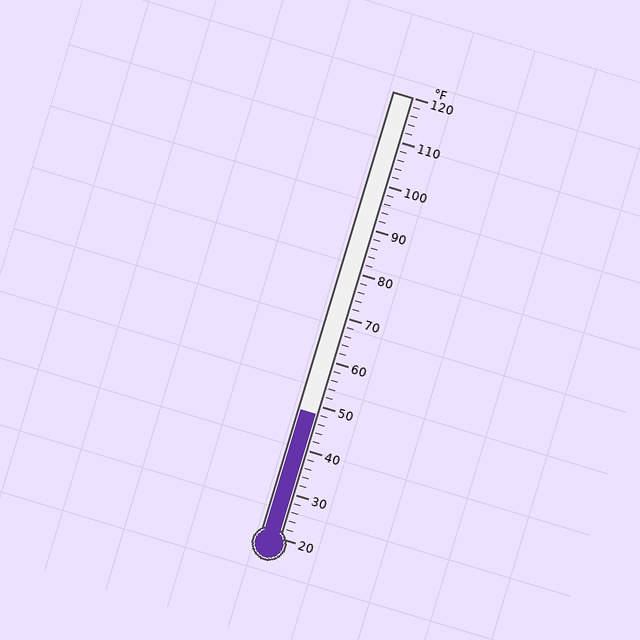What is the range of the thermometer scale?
The thermometer scale ranges from 20°F to 120°F.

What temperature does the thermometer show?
The thermometer shows approximately 48°F.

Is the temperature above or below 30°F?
The temperature is above 30°F.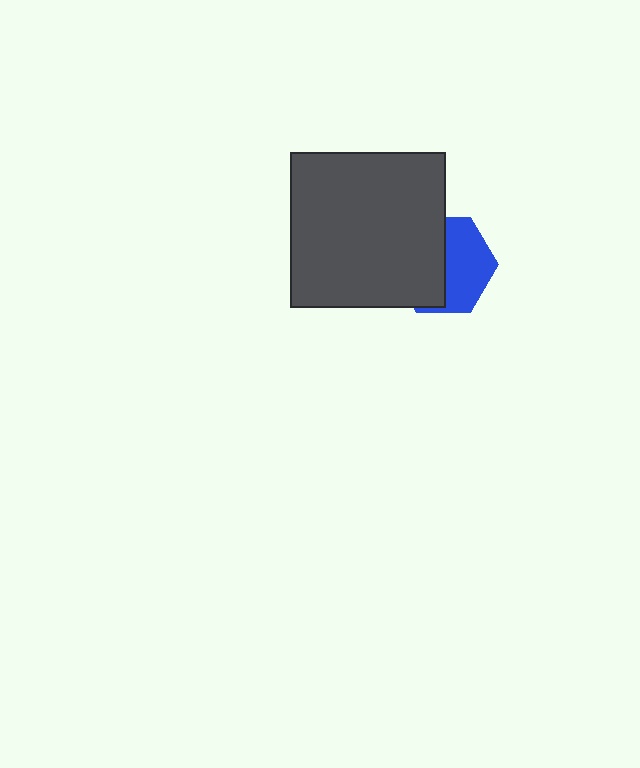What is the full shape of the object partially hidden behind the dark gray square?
The partially hidden object is a blue hexagon.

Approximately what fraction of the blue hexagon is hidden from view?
Roughly 50% of the blue hexagon is hidden behind the dark gray square.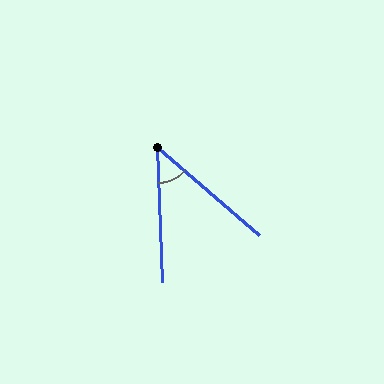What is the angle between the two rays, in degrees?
Approximately 47 degrees.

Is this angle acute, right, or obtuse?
It is acute.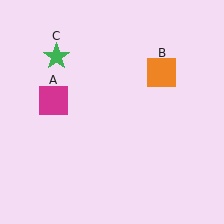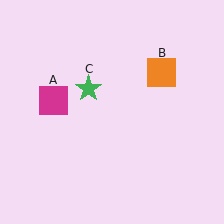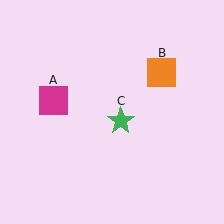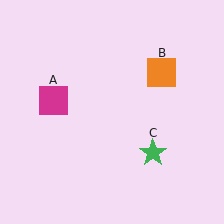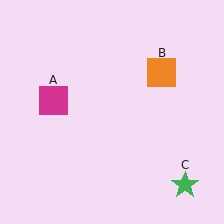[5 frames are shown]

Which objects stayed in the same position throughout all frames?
Magenta square (object A) and orange square (object B) remained stationary.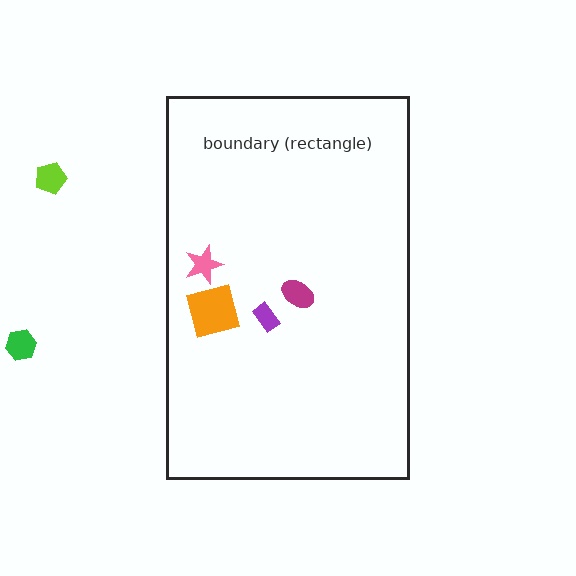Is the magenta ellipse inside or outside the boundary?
Inside.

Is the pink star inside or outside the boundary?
Inside.